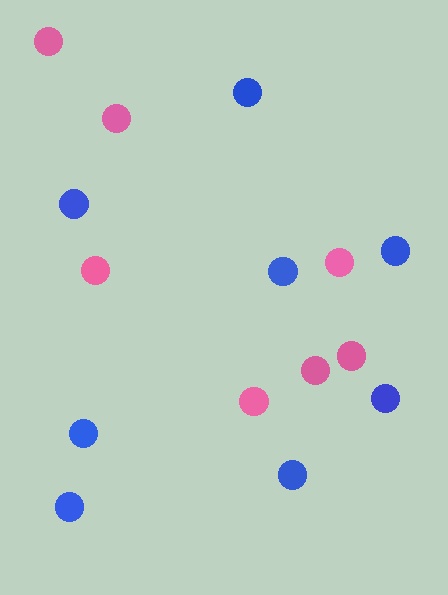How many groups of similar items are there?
There are 2 groups: one group of blue circles (8) and one group of pink circles (7).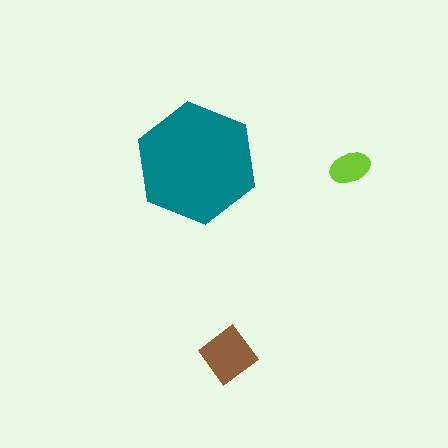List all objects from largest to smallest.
The teal hexagon, the brown diamond, the lime ellipse.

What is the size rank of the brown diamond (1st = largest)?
2nd.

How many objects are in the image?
There are 3 objects in the image.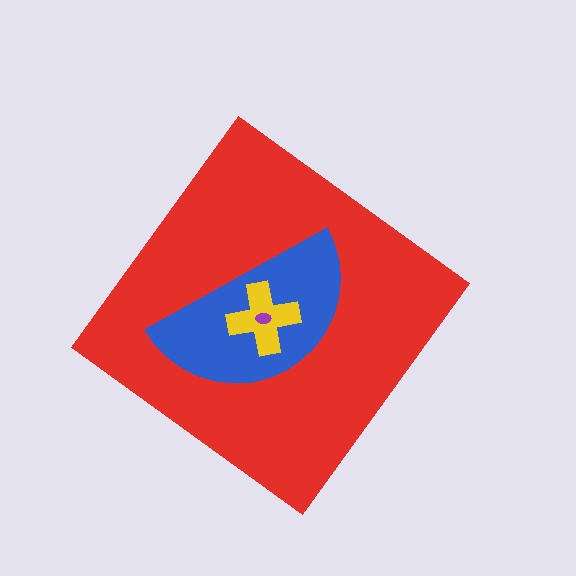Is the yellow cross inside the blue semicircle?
Yes.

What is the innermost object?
The purple ellipse.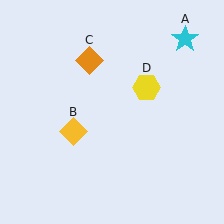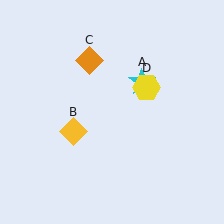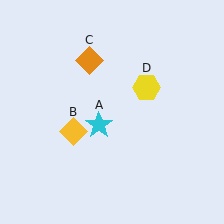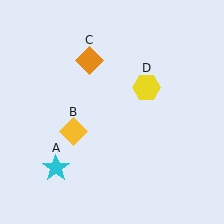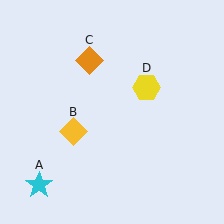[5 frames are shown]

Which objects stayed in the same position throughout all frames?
Yellow diamond (object B) and orange diamond (object C) and yellow hexagon (object D) remained stationary.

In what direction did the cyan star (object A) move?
The cyan star (object A) moved down and to the left.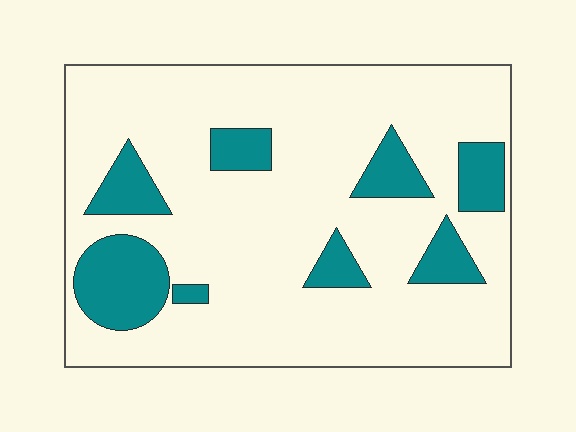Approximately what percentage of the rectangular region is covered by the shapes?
Approximately 20%.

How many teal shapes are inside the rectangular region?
8.